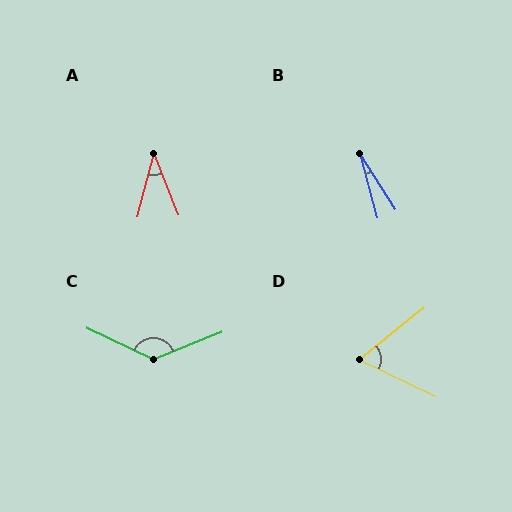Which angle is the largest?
C, at approximately 132 degrees.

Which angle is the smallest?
B, at approximately 17 degrees.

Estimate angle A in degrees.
Approximately 36 degrees.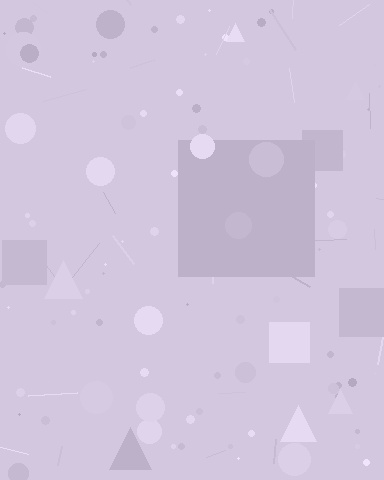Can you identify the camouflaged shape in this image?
The camouflaged shape is a square.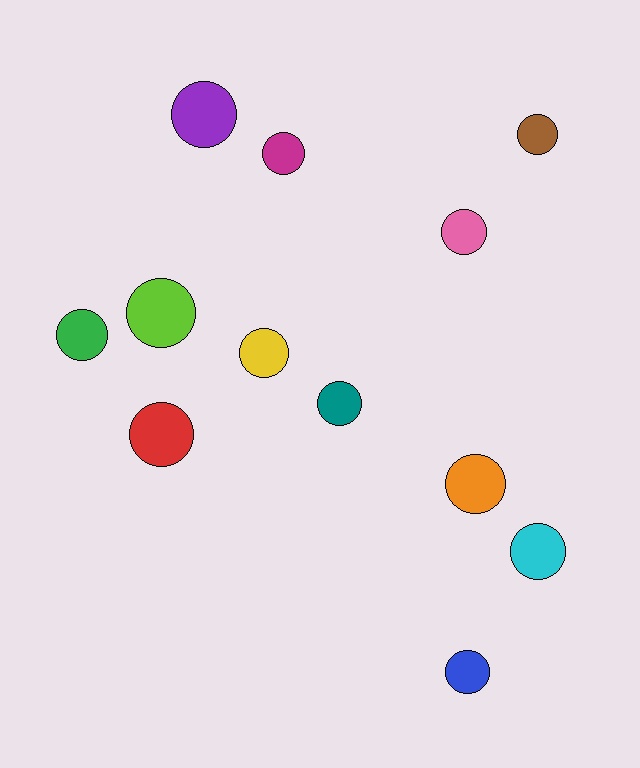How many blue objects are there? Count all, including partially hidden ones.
There is 1 blue object.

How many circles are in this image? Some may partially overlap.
There are 12 circles.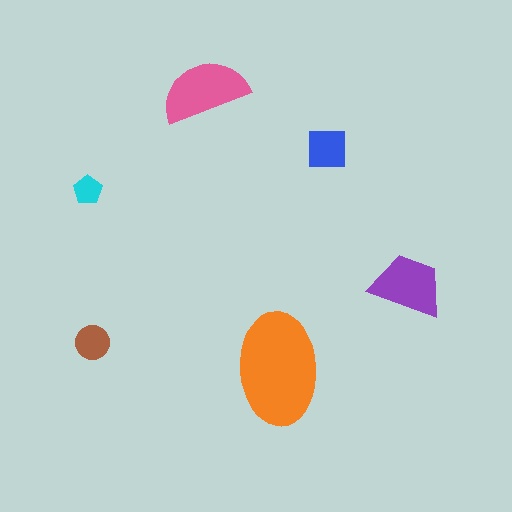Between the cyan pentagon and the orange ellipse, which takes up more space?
The orange ellipse.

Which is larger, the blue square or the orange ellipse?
The orange ellipse.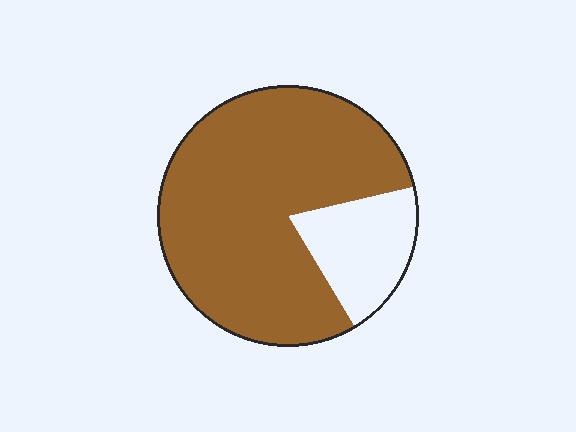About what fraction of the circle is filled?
About four fifths (4/5).